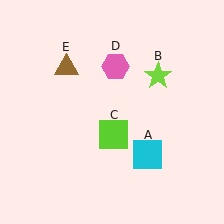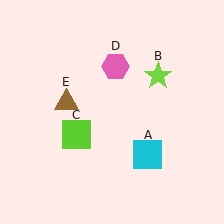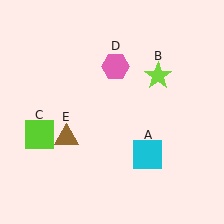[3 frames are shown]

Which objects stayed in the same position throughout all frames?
Cyan square (object A) and lime star (object B) and pink hexagon (object D) remained stationary.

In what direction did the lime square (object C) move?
The lime square (object C) moved left.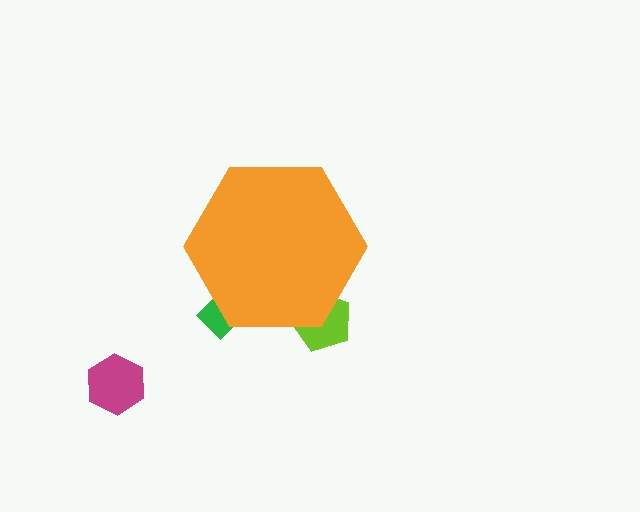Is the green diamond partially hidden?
Yes, the green diamond is partially hidden behind the orange hexagon.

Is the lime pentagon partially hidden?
Yes, the lime pentagon is partially hidden behind the orange hexagon.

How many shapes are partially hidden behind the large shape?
2 shapes are partially hidden.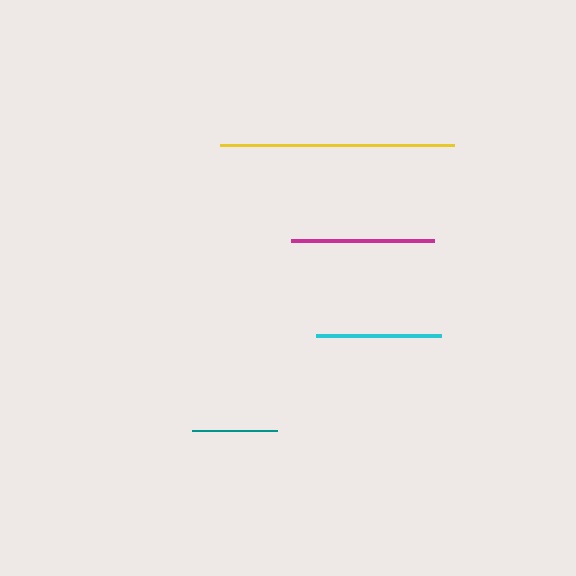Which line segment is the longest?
The yellow line is the longest at approximately 234 pixels.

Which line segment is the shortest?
The teal line is the shortest at approximately 85 pixels.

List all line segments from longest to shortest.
From longest to shortest: yellow, magenta, cyan, teal.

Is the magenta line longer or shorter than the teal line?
The magenta line is longer than the teal line.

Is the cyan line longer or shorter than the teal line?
The cyan line is longer than the teal line.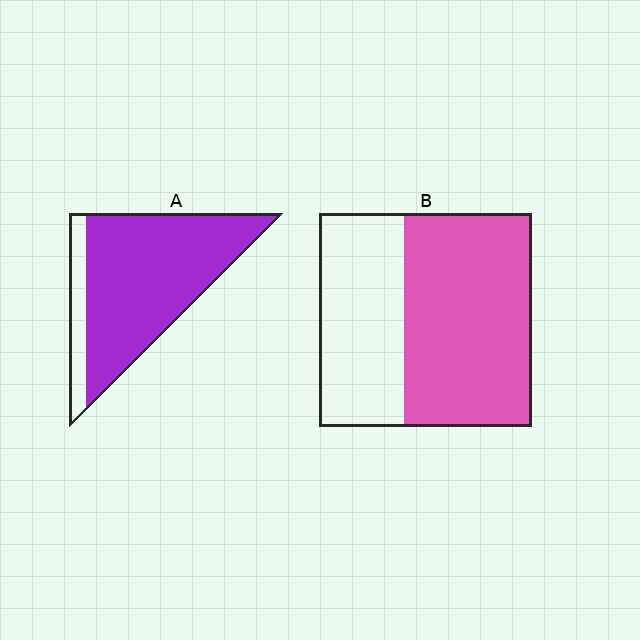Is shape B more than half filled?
Yes.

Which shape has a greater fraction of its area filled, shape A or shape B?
Shape A.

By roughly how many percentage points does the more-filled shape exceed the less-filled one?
By roughly 25 percentage points (A over B).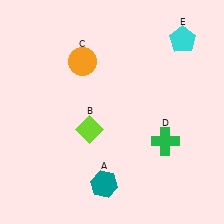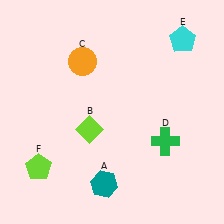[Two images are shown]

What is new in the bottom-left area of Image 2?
A lime pentagon (F) was added in the bottom-left area of Image 2.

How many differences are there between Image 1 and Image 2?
There is 1 difference between the two images.